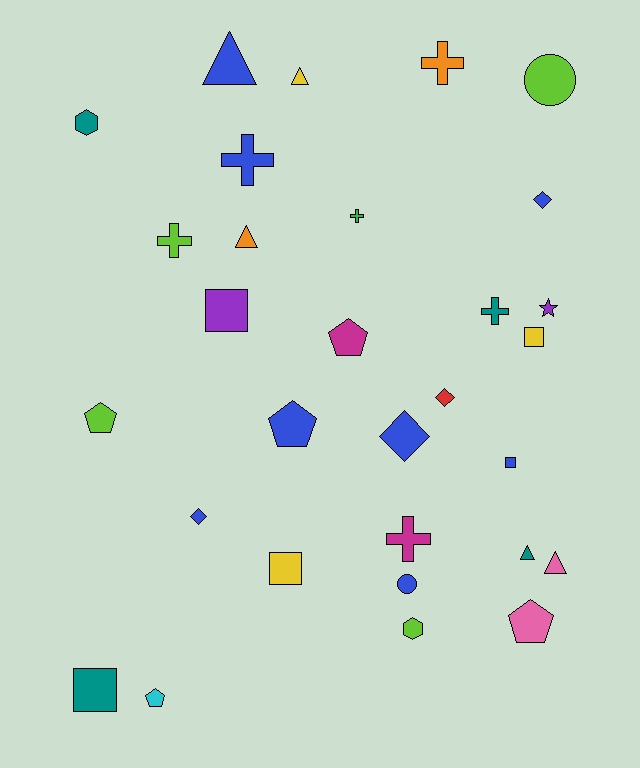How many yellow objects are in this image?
There are 3 yellow objects.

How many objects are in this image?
There are 30 objects.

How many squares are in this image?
There are 5 squares.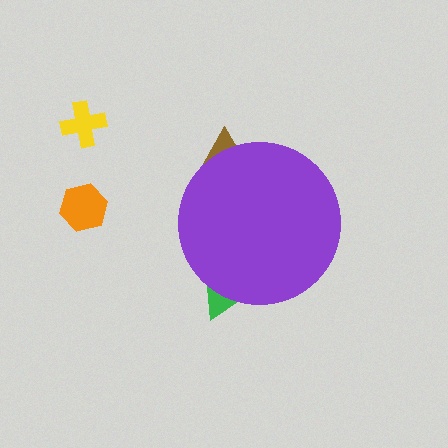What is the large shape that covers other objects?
A purple circle.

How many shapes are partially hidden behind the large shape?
2 shapes are partially hidden.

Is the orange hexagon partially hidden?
No, the orange hexagon is fully visible.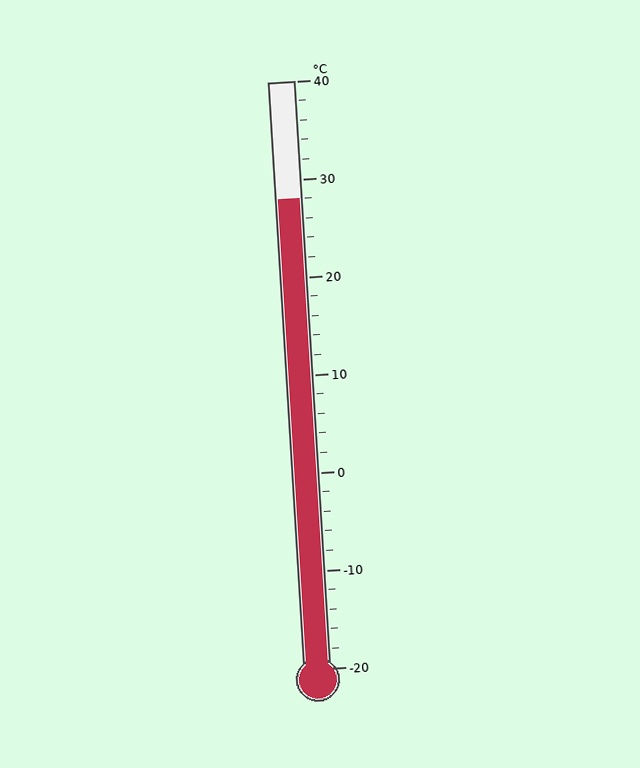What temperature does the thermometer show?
The thermometer shows approximately 28°C.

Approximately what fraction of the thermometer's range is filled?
The thermometer is filled to approximately 80% of its range.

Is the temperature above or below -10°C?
The temperature is above -10°C.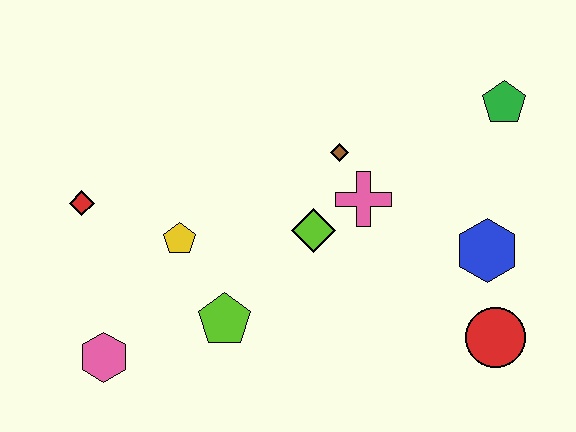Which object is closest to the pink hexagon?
The lime pentagon is closest to the pink hexagon.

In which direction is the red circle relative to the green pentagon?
The red circle is below the green pentagon.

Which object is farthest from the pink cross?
The pink hexagon is farthest from the pink cross.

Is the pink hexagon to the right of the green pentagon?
No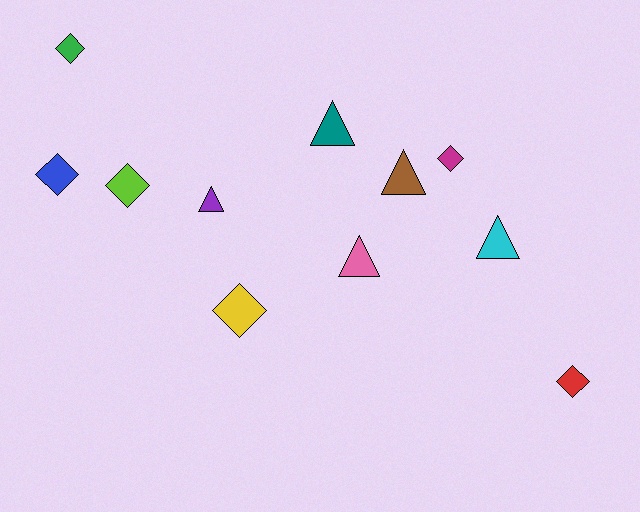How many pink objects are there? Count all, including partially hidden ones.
There is 1 pink object.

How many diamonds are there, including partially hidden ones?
There are 6 diamonds.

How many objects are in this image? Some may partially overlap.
There are 11 objects.